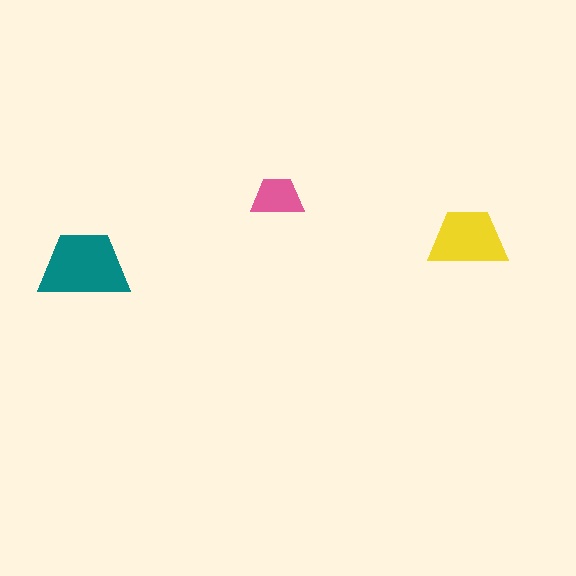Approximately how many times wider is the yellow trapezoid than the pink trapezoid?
About 1.5 times wider.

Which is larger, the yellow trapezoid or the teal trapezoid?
The teal one.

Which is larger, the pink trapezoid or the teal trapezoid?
The teal one.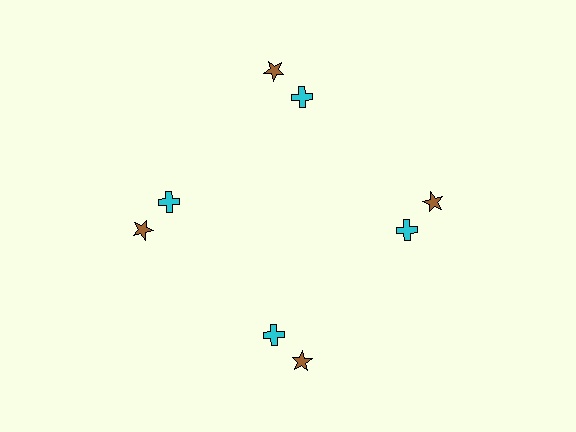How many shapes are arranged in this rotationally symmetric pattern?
There are 8 shapes, arranged in 4 groups of 2.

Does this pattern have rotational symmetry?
Yes, this pattern has 4-fold rotational symmetry. It looks the same after rotating 90 degrees around the center.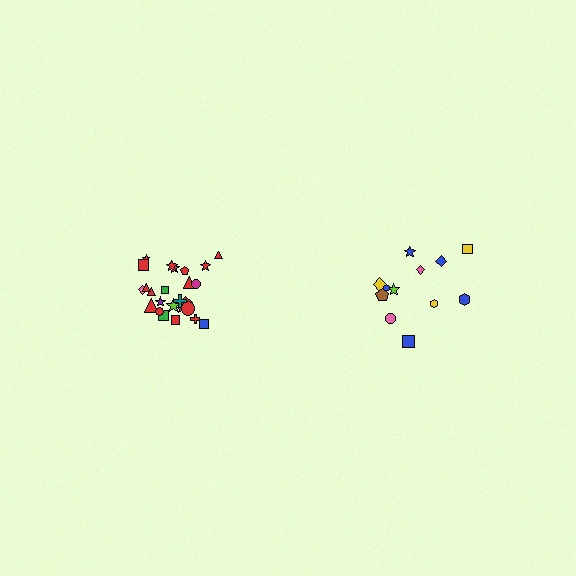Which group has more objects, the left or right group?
The left group.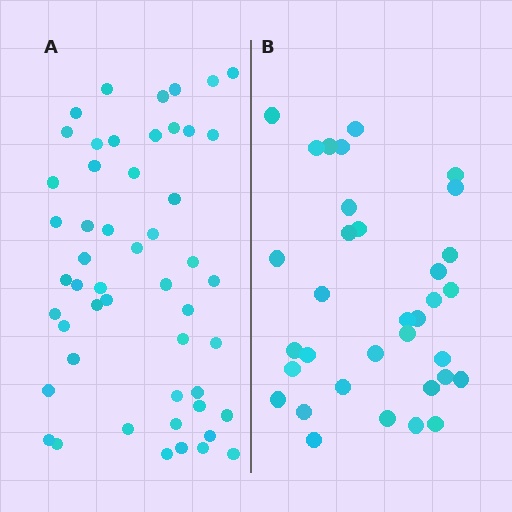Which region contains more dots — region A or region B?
Region A (the left region) has more dots.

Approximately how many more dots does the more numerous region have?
Region A has approximately 15 more dots than region B.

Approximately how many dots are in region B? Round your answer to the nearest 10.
About 30 dots. (The exact count is 34, which rounds to 30.)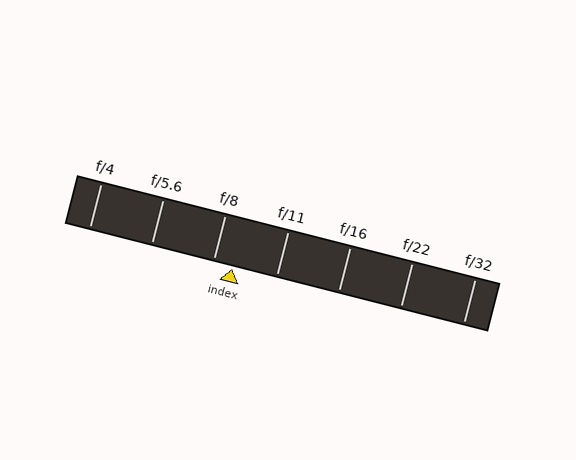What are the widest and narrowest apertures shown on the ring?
The widest aperture shown is f/4 and the narrowest is f/32.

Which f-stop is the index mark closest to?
The index mark is closest to f/8.